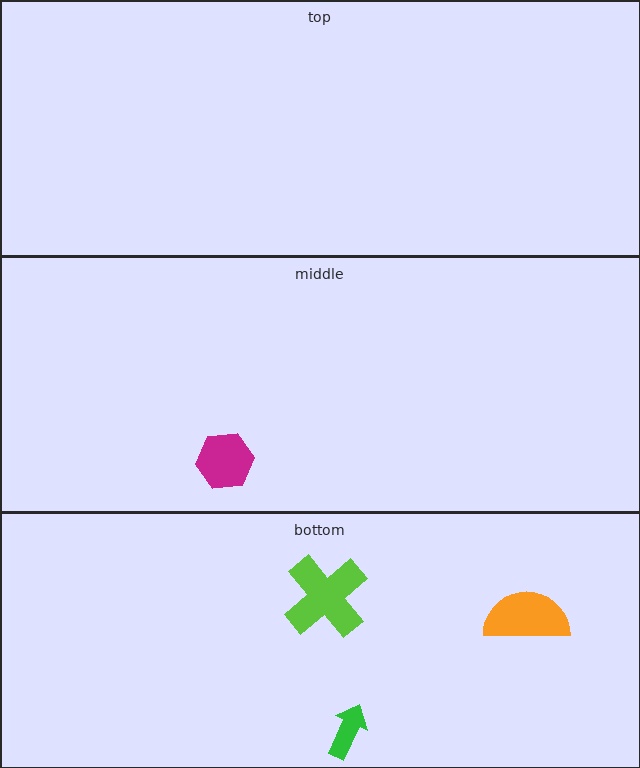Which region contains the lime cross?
The bottom region.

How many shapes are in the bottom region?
3.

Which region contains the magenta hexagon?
The middle region.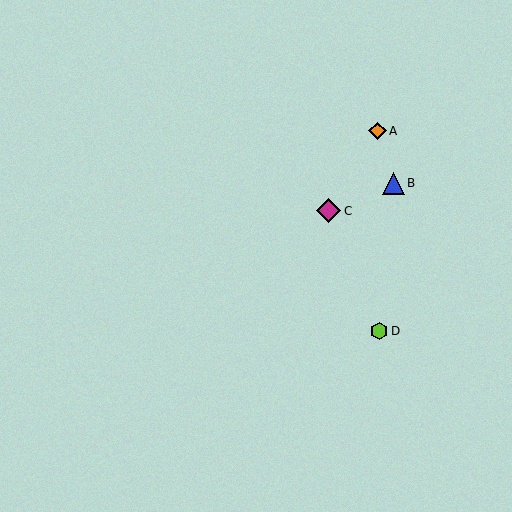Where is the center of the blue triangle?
The center of the blue triangle is at (393, 183).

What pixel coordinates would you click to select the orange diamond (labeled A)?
Click at (377, 131) to select the orange diamond A.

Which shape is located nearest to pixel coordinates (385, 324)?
The lime hexagon (labeled D) at (379, 331) is nearest to that location.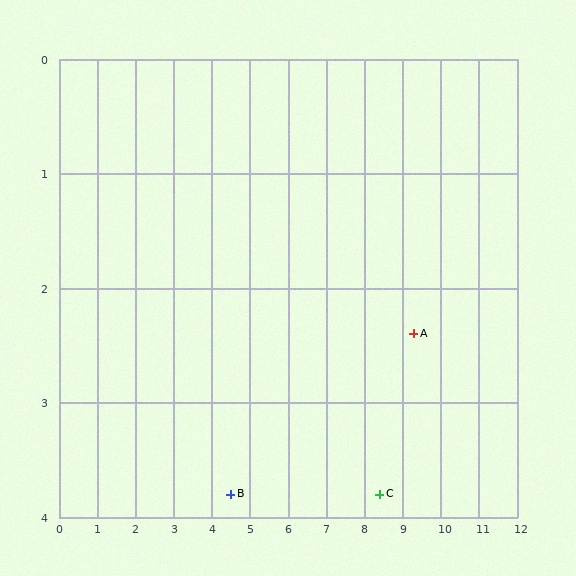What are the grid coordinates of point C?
Point C is at approximately (8.4, 3.8).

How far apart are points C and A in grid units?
Points C and A are about 1.7 grid units apart.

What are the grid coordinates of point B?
Point B is at approximately (4.5, 3.8).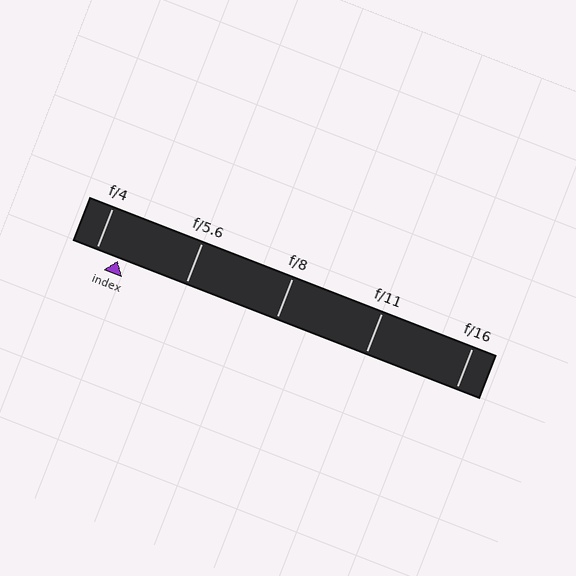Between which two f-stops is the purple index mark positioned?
The index mark is between f/4 and f/5.6.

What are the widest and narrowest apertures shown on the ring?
The widest aperture shown is f/4 and the narrowest is f/16.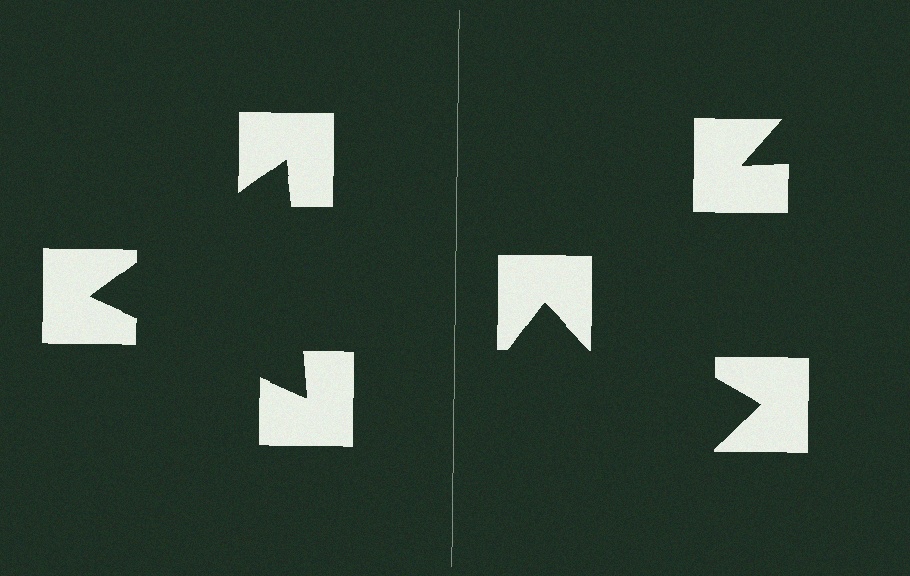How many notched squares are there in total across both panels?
6 — 3 on each side.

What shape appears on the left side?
An illusory triangle.